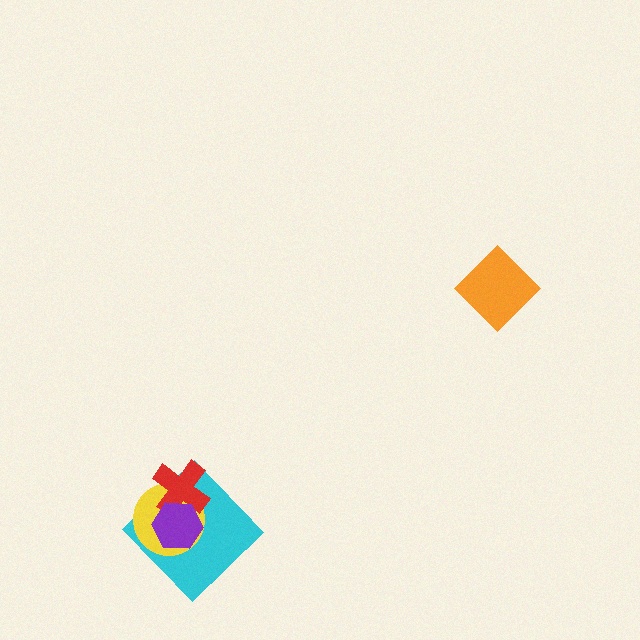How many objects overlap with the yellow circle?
3 objects overlap with the yellow circle.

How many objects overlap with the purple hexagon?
3 objects overlap with the purple hexagon.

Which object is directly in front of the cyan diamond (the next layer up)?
The yellow circle is directly in front of the cyan diamond.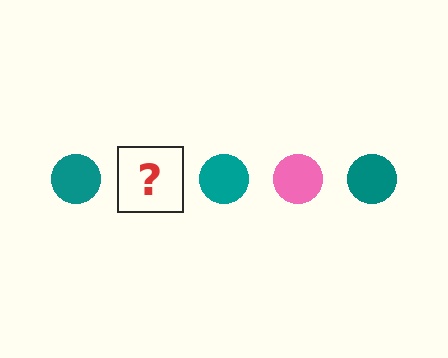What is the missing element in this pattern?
The missing element is a pink circle.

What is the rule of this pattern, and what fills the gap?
The rule is that the pattern cycles through teal, pink circles. The gap should be filled with a pink circle.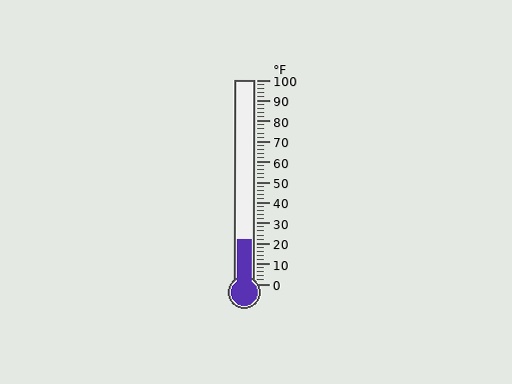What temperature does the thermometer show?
The thermometer shows approximately 22°F.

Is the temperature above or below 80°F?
The temperature is below 80°F.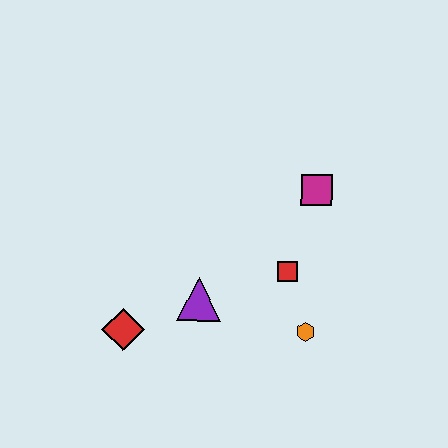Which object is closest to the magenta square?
The red square is closest to the magenta square.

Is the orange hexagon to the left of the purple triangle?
No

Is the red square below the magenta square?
Yes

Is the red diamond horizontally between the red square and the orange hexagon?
No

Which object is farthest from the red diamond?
The magenta square is farthest from the red diamond.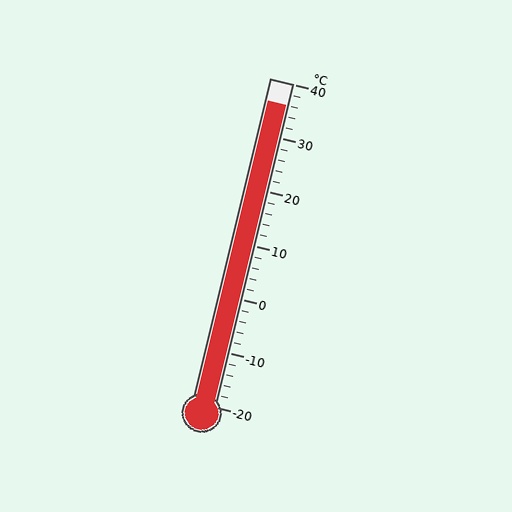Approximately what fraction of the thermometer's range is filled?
The thermometer is filled to approximately 95% of its range.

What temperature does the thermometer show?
The thermometer shows approximately 36°C.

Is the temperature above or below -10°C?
The temperature is above -10°C.